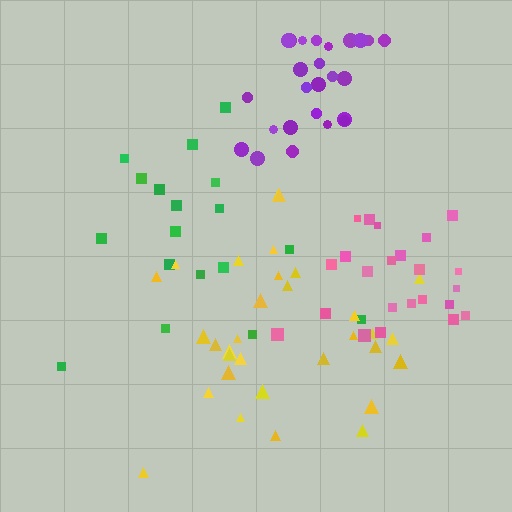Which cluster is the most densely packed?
Purple.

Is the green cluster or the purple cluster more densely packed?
Purple.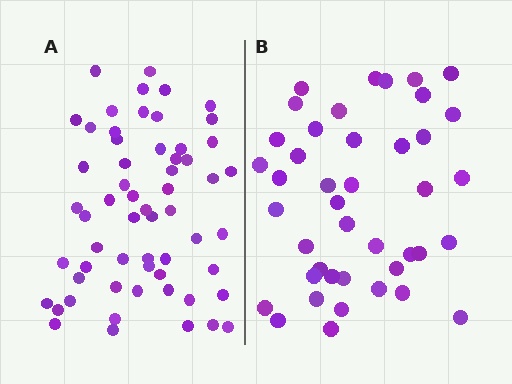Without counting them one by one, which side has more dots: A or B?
Region A (the left region) has more dots.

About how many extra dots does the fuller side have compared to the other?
Region A has approximately 15 more dots than region B.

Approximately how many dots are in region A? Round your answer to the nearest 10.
About 60 dots. (The exact count is 59, which rounds to 60.)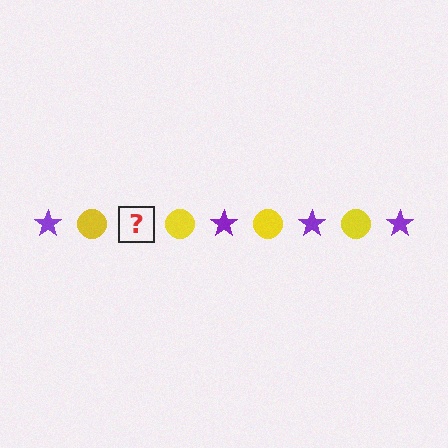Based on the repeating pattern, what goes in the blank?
The blank should be a purple star.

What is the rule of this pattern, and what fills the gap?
The rule is that the pattern alternates between purple star and yellow circle. The gap should be filled with a purple star.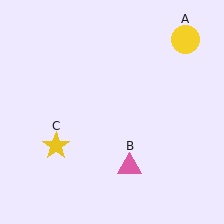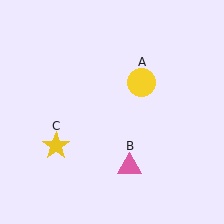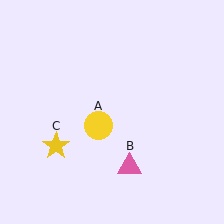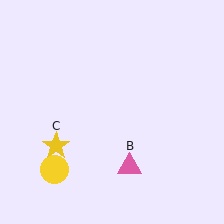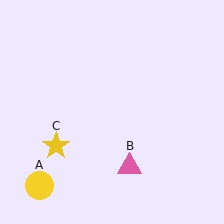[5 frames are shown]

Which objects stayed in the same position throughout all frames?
Pink triangle (object B) and yellow star (object C) remained stationary.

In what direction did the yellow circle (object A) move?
The yellow circle (object A) moved down and to the left.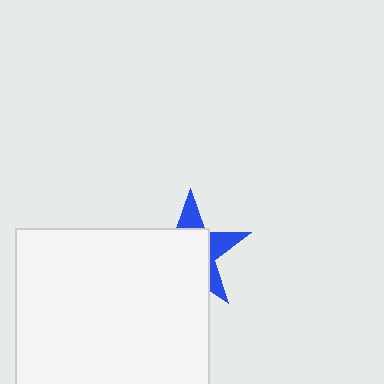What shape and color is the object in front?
The object in front is a white square.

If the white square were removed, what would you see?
You would see the complete blue star.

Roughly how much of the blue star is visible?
A small part of it is visible (roughly 34%).